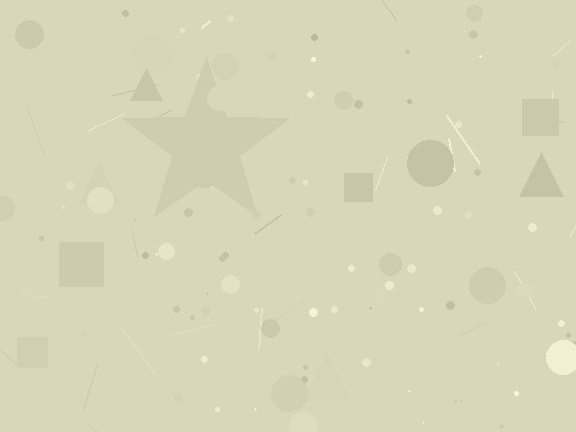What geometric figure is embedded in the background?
A star is embedded in the background.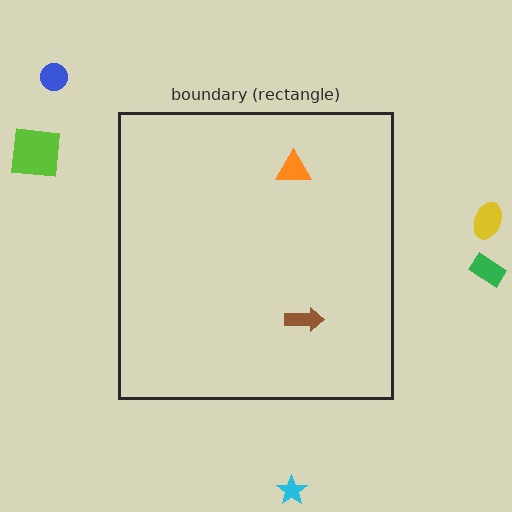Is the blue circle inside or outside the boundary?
Outside.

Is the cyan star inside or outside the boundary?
Outside.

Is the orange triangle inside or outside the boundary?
Inside.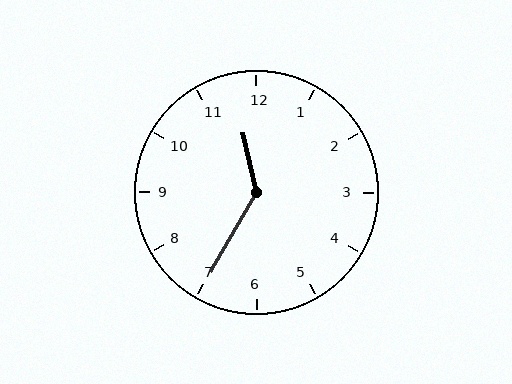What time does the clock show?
11:35.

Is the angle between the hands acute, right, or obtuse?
It is obtuse.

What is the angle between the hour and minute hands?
Approximately 138 degrees.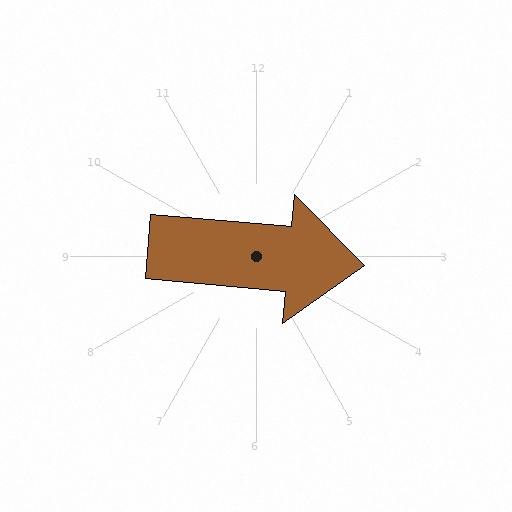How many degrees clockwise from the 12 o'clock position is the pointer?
Approximately 95 degrees.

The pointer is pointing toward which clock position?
Roughly 3 o'clock.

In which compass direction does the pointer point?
East.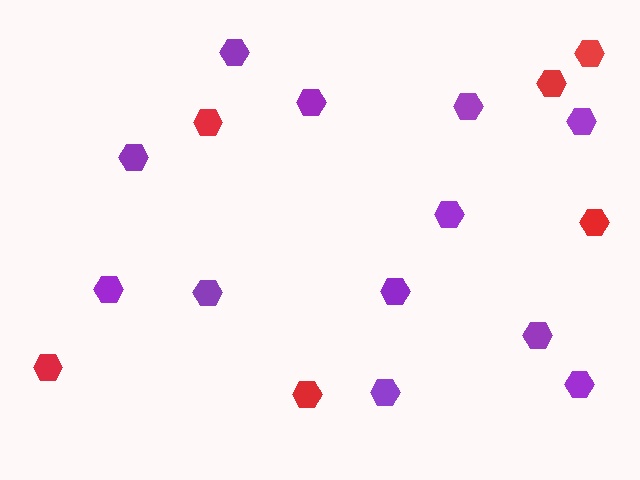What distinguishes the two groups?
There are 2 groups: one group of purple hexagons (12) and one group of red hexagons (6).